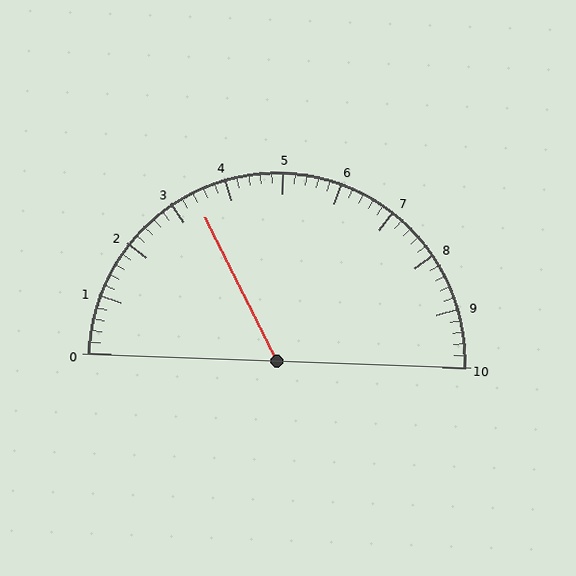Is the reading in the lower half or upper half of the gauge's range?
The reading is in the lower half of the range (0 to 10).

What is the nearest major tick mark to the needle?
The nearest major tick mark is 3.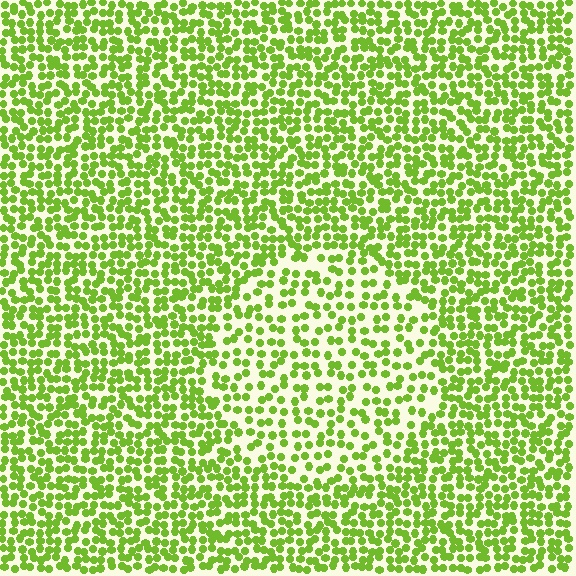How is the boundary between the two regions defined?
The boundary is defined by a change in element density (approximately 1.7x ratio). All elements are the same color, size, and shape.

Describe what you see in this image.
The image contains small lime elements arranged at two different densities. A circle-shaped region is visible where the elements are less densely packed than the surrounding area.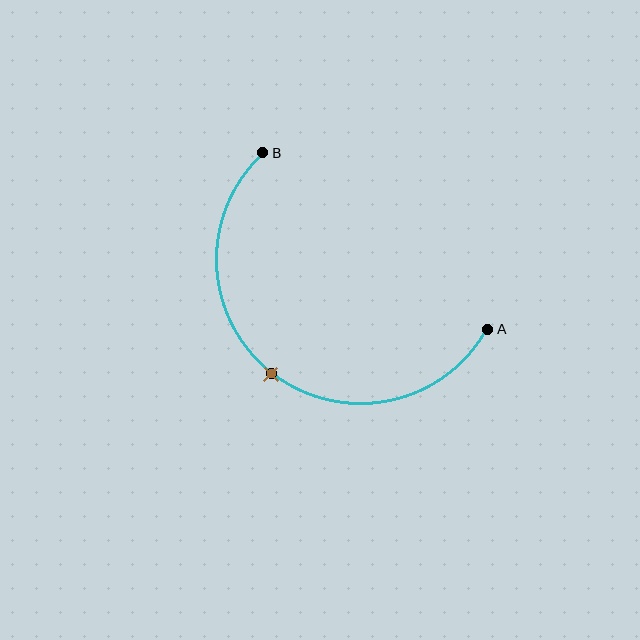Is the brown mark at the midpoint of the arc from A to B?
Yes. The brown mark lies on the arc at equal arc-length from both A and B — it is the arc midpoint.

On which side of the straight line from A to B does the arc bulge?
The arc bulges below and to the left of the straight line connecting A and B.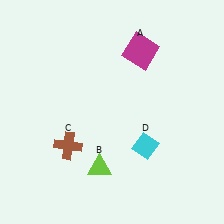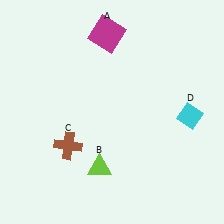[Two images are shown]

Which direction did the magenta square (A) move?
The magenta square (A) moved left.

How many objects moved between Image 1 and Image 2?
2 objects moved between the two images.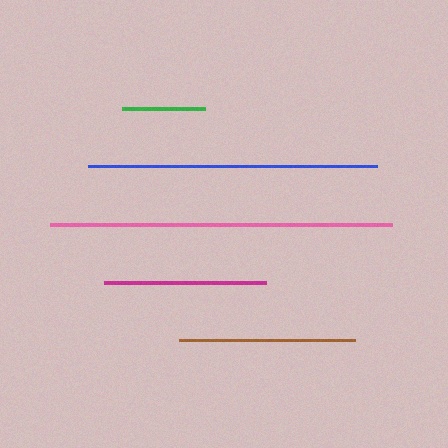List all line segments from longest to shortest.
From longest to shortest: pink, blue, brown, magenta, green.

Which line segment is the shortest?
The green line is the shortest at approximately 84 pixels.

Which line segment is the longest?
The pink line is the longest at approximately 341 pixels.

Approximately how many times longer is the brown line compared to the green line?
The brown line is approximately 2.1 times the length of the green line.